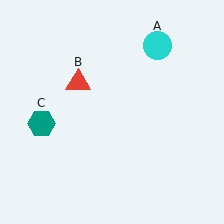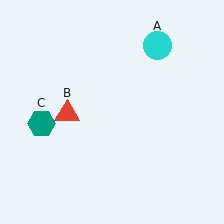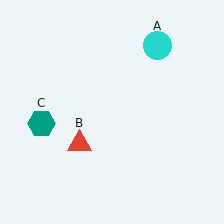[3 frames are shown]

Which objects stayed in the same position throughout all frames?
Cyan circle (object A) and teal hexagon (object C) remained stationary.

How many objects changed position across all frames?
1 object changed position: red triangle (object B).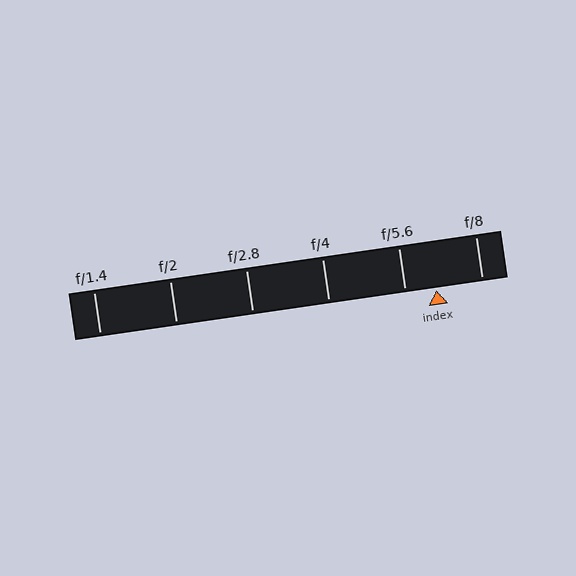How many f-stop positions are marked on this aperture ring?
There are 6 f-stop positions marked.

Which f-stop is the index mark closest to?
The index mark is closest to f/5.6.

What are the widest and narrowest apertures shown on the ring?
The widest aperture shown is f/1.4 and the narrowest is f/8.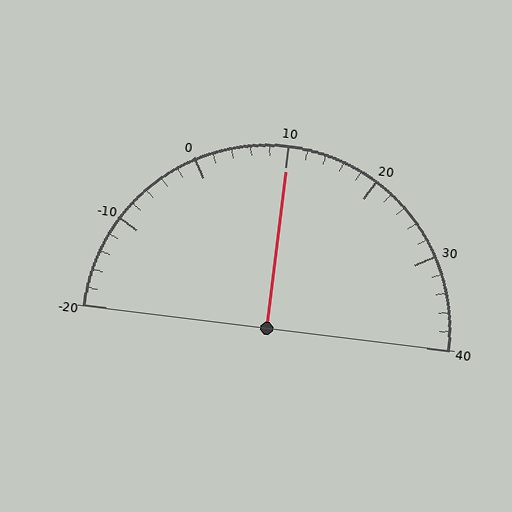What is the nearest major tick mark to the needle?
The nearest major tick mark is 10.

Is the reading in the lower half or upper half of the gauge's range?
The reading is in the upper half of the range (-20 to 40).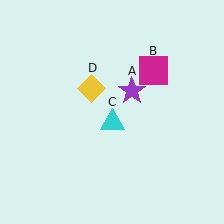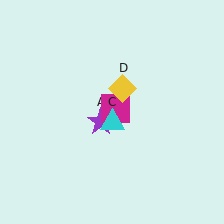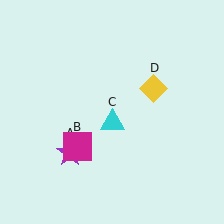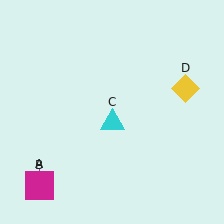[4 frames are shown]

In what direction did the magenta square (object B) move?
The magenta square (object B) moved down and to the left.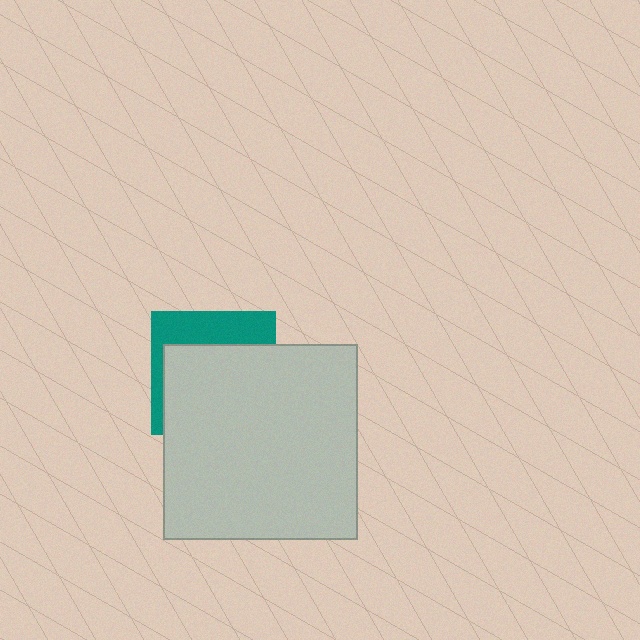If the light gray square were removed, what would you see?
You would see the complete teal square.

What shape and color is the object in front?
The object in front is a light gray square.